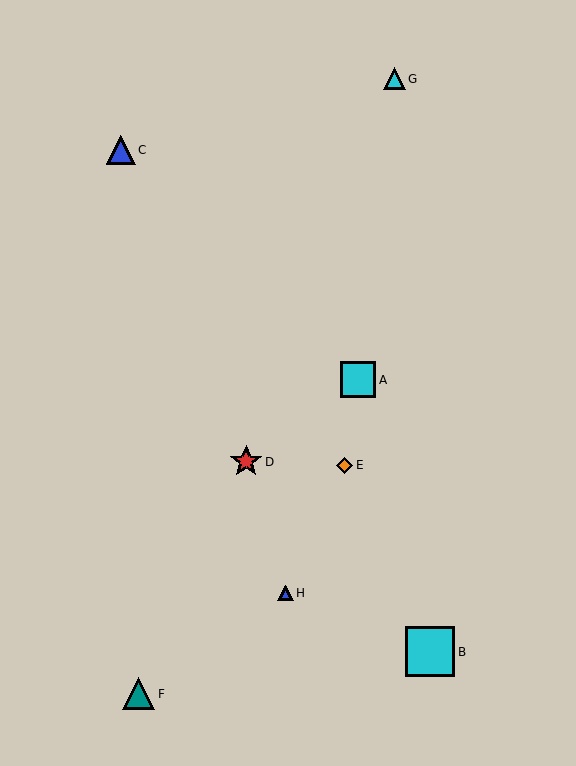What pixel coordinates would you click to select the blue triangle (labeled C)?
Click at (121, 150) to select the blue triangle C.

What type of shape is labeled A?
Shape A is a cyan square.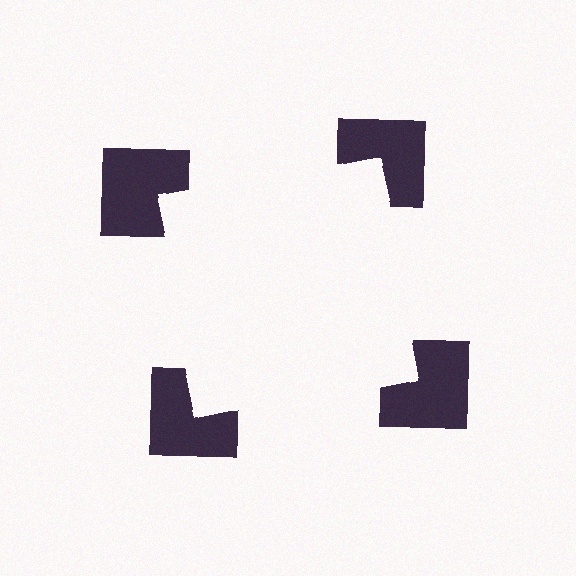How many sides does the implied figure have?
4 sides.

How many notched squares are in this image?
There are 4 — one at each vertex of the illusory square.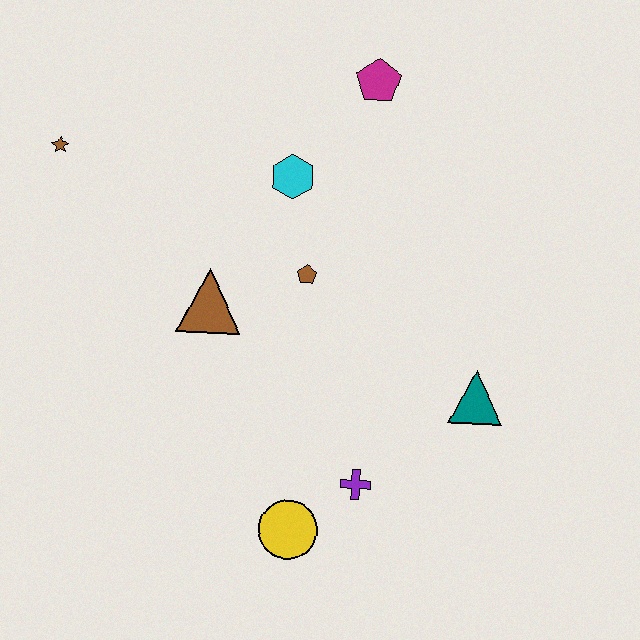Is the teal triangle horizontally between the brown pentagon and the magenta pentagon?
No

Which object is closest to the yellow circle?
The purple cross is closest to the yellow circle.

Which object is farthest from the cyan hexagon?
The yellow circle is farthest from the cyan hexagon.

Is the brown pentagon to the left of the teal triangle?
Yes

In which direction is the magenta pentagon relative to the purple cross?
The magenta pentagon is above the purple cross.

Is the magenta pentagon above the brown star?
Yes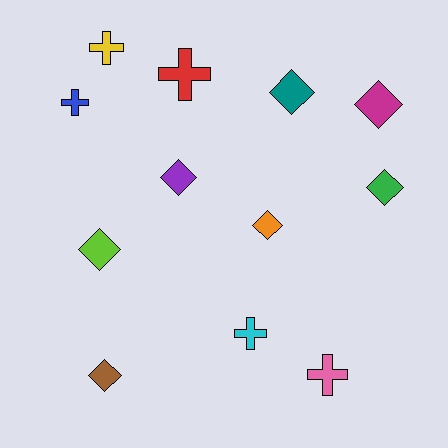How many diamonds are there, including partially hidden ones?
There are 7 diamonds.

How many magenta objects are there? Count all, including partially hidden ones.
There is 1 magenta object.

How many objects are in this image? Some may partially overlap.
There are 12 objects.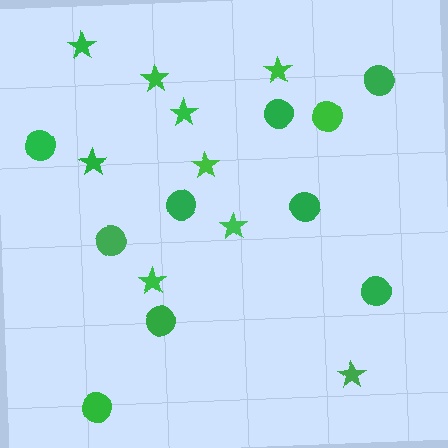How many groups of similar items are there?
There are 2 groups: one group of stars (9) and one group of circles (10).